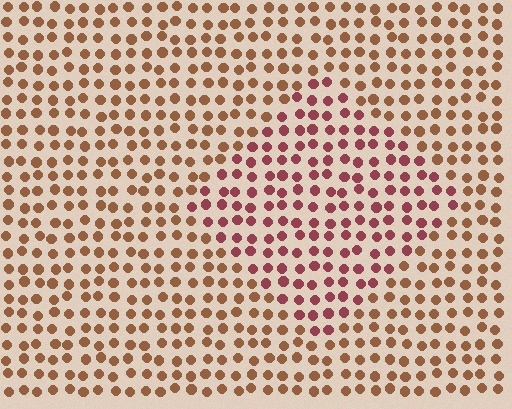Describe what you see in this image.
The image is filled with small brown elements in a uniform arrangement. A diamond-shaped region is visible where the elements are tinted to a slightly different hue, forming a subtle color boundary.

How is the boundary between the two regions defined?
The boundary is defined purely by a slight shift in hue (about 35 degrees). Spacing, size, and orientation are identical on both sides.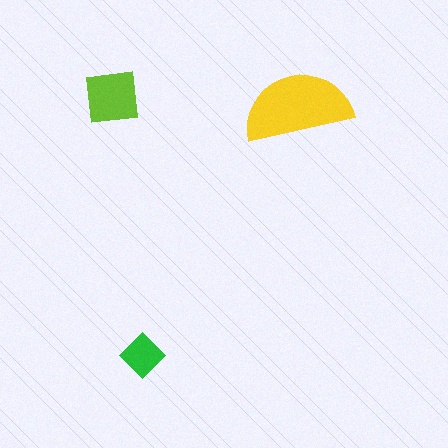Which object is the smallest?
The green diamond.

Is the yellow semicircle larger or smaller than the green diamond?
Larger.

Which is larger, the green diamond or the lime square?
The lime square.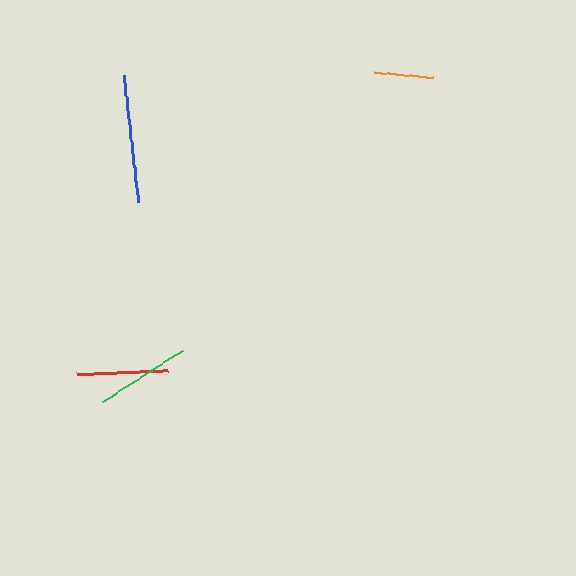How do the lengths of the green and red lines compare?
The green and red lines are approximately the same length.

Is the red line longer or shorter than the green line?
The green line is longer than the red line.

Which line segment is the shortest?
The orange line is the shortest at approximately 60 pixels.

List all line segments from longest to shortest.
From longest to shortest: blue, green, red, orange.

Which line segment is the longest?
The blue line is the longest at approximately 128 pixels.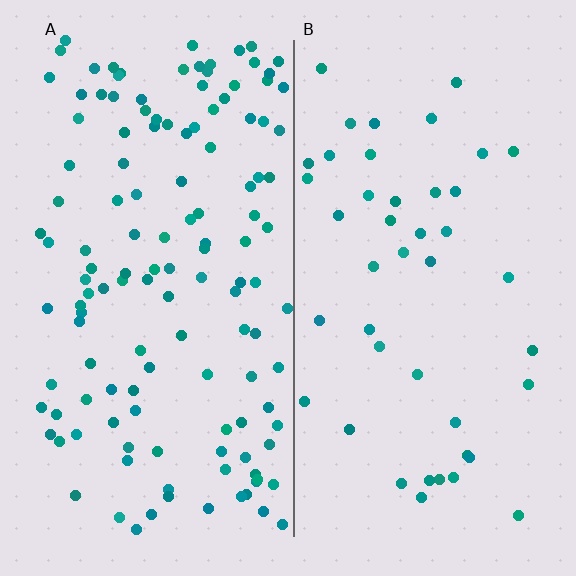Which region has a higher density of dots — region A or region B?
A (the left).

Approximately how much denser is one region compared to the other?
Approximately 3.0× — region A over region B.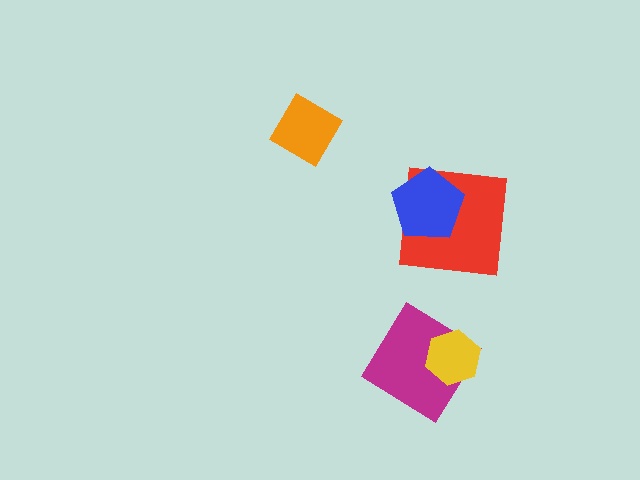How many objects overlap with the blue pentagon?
1 object overlaps with the blue pentagon.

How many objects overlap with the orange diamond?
0 objects overlap with the orange diamond.